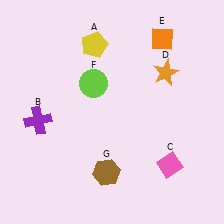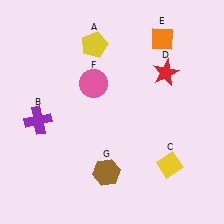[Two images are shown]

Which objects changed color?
C changed from pink to yellow. D changed from orange to red. F changed from lime to pink.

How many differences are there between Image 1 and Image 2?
There are 3 differences between the two images.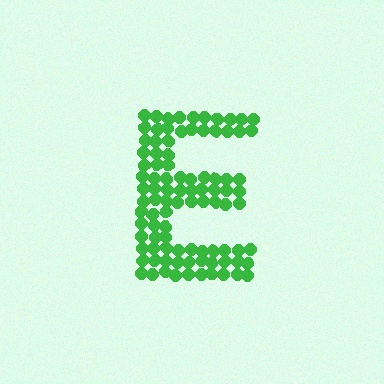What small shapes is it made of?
It is made of small circles.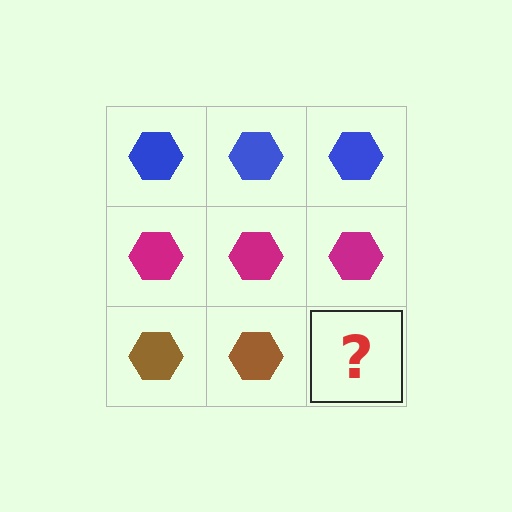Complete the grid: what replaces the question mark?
The question mark should be replaced with a brown hexagon.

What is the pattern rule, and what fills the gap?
The rule is that each row has a consistent color. The gap should be filled with a brown hexagon.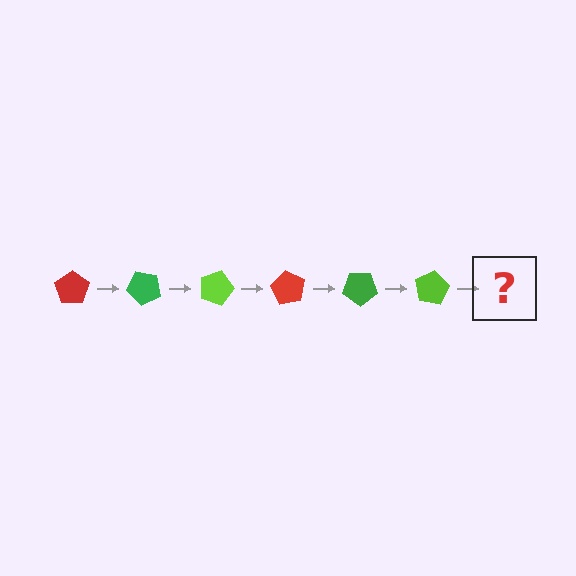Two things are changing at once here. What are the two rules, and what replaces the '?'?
The two rules are that it rotates 45 degrees each step and the color cycles through red, green, and lime. The '?' should be a red pentagon, rotated 270 degrees from the start.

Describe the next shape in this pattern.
It should be a red pentagon, rotated 270 degrees from the start.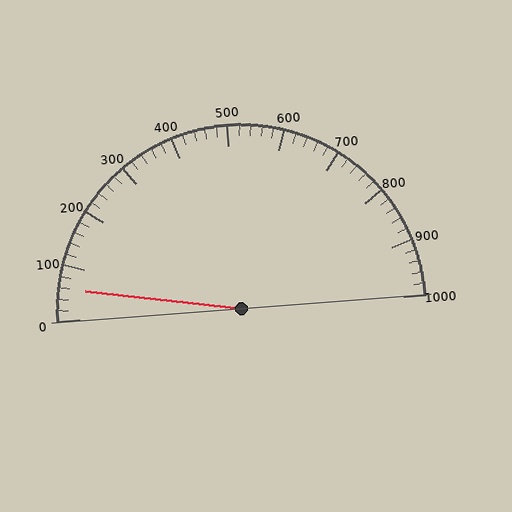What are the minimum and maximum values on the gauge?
The gauge ranges from 0 to 1000.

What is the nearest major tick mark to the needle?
The nearest major tick mark is 100.